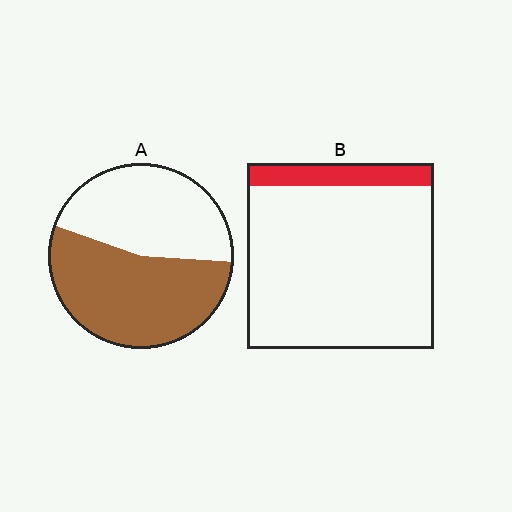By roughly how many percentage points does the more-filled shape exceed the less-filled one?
By roughly 40 percentage points (A over B).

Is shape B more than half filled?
No.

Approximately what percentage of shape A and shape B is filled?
A is approximately 55% and B is approximately 10%.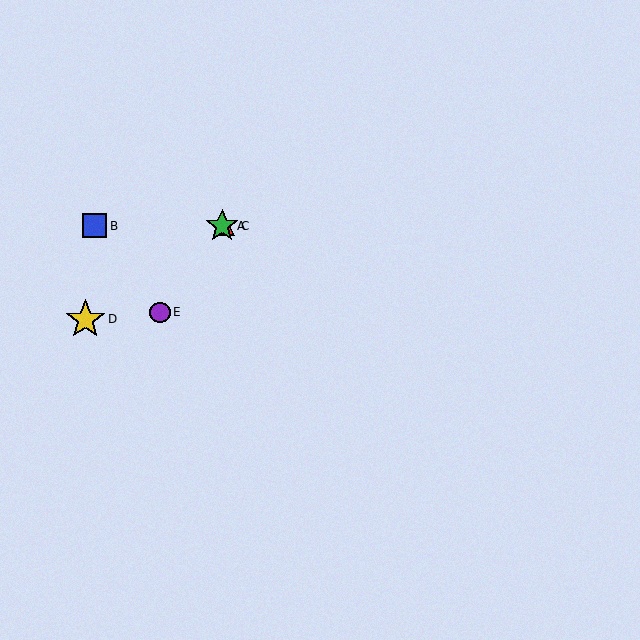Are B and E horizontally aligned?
No, B is at y≈226 and E is at y≈312.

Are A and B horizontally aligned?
Yes, both are at y≈226.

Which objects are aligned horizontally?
Objects A, B, C are aligned horizontally.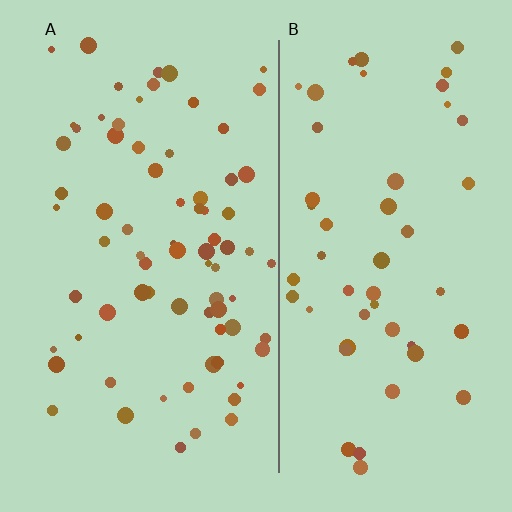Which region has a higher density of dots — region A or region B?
A (the left).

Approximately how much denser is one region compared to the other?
Approximately 1.5× — region A over region B.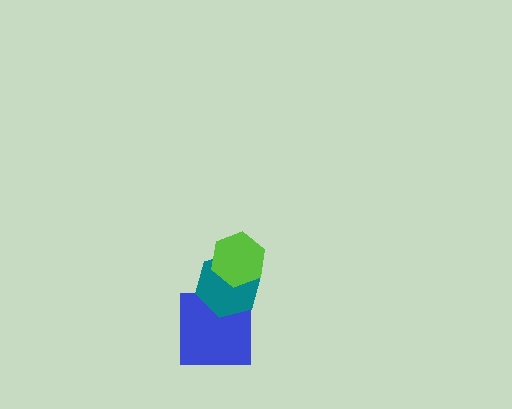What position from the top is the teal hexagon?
The teal hexagon is 2nd from the top.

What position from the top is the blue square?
The blue square is 3rd from the top.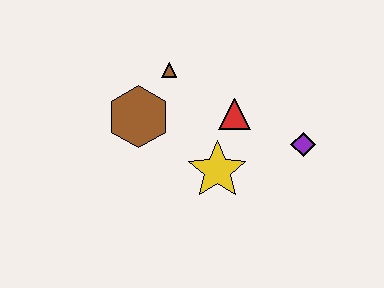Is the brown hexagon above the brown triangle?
No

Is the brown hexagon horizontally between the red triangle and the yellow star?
No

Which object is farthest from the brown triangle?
The purple diamond is farthest from the brown triangle.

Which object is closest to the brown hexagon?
The brown triangle is closest to the brown hexagon.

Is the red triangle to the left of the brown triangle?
No